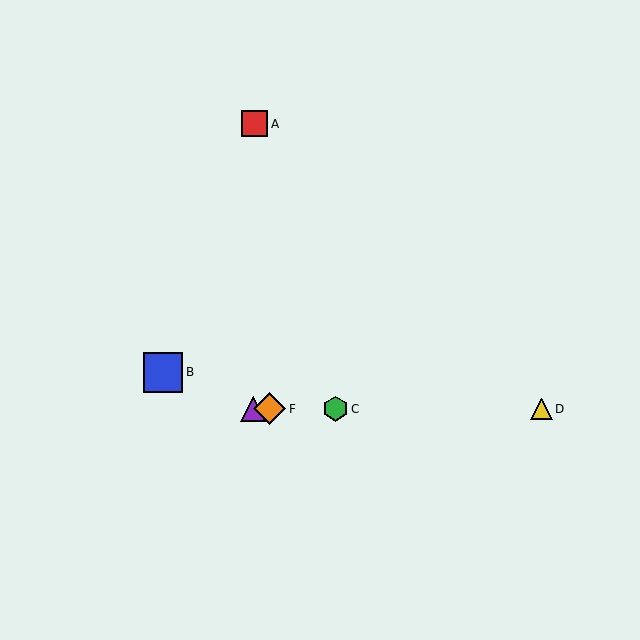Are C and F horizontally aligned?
Yes, both are at y≈409.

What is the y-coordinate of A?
Object A is at y≈124.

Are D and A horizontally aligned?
No, D is at y≈409 and A is at y≈124.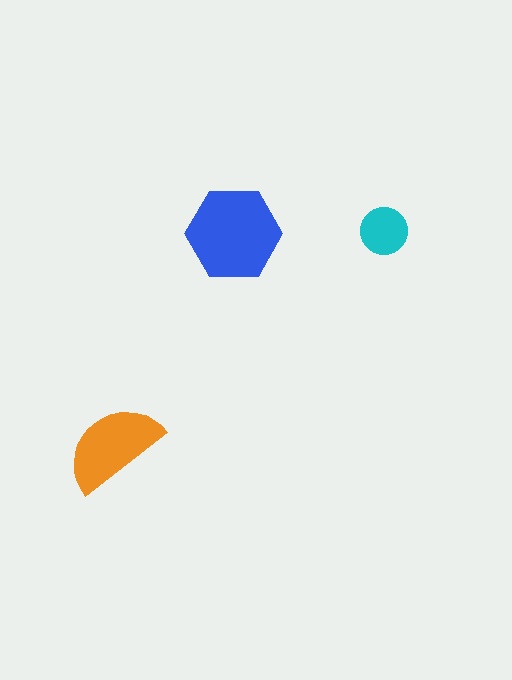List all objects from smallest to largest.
The cyan circle, the orange semicircle, the blue hexagon.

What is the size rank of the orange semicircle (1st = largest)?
2nd.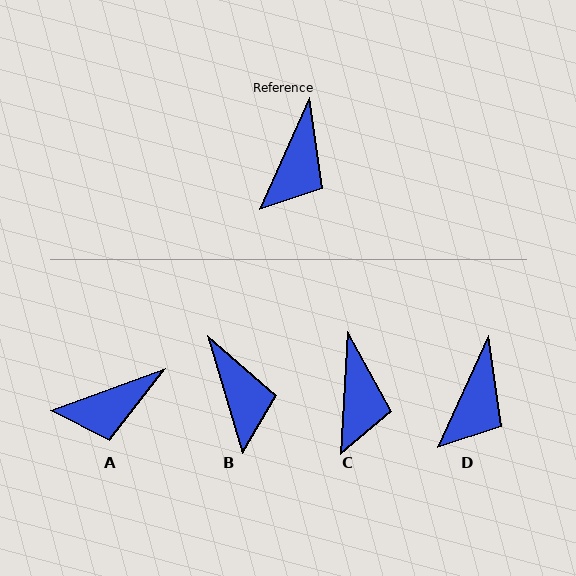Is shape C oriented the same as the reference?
No, it is off by about 21 degrees.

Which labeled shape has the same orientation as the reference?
D.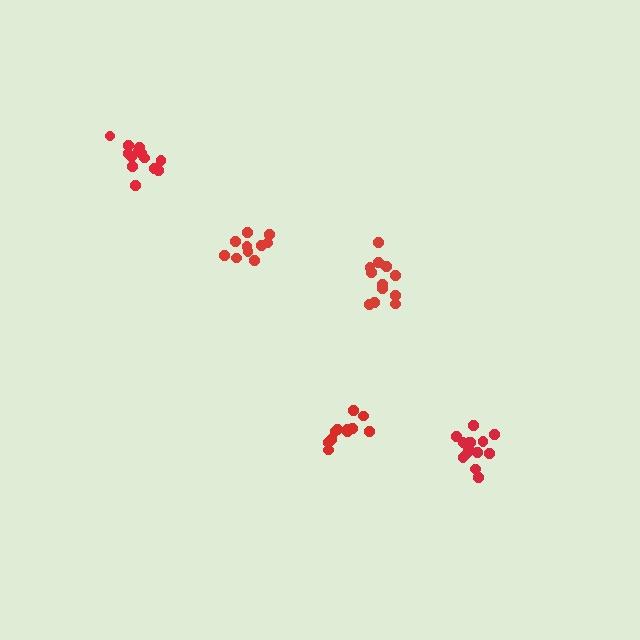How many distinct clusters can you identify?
There are 5 distinct clusters.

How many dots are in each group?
Group 1: 11 dots, Group 2: 13 dots, Group 3: 14 dots, Group 4: 13 dots, Group 5: 10 dots (61 total).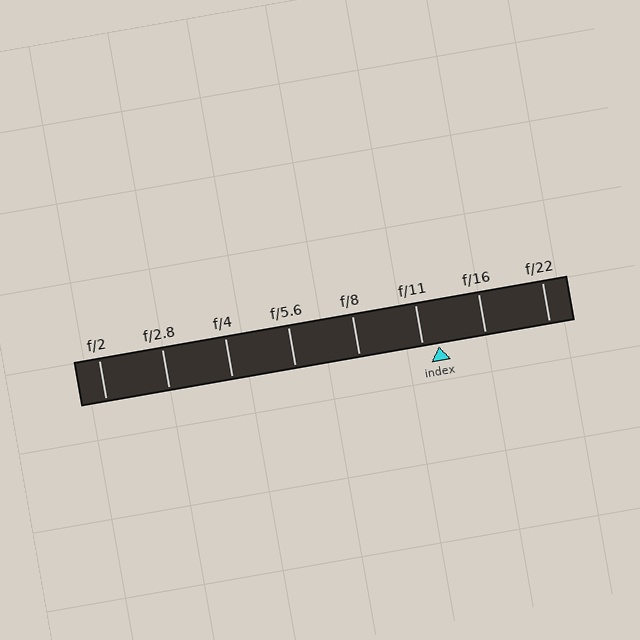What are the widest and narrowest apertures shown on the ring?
The widest aperture shown is f/2 and the narrowest is f/22.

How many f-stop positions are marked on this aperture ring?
There are 8 f-stop positions marked.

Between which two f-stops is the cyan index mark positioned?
The index mark is between f/11 and f/16.